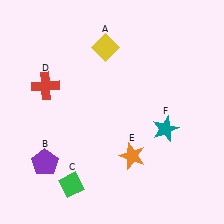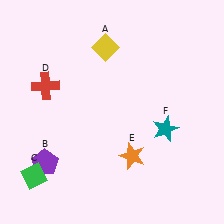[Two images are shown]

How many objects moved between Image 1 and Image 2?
1 object moved between the two images.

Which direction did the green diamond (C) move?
The green diamond (C) moved left.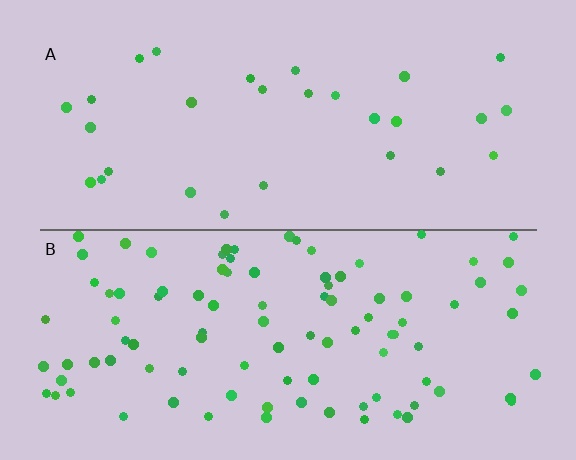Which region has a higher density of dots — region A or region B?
B (the bottom).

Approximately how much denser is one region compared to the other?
Approximately 3.4× — region B over region A.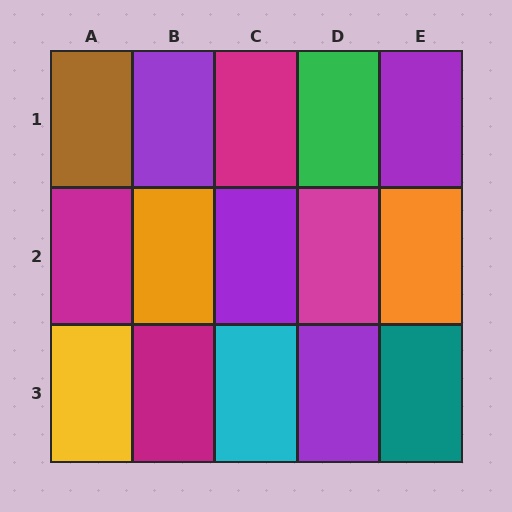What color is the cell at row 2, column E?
Orange.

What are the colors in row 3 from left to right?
Yellow, magenta, cyan, purple, teal.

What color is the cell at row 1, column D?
Green.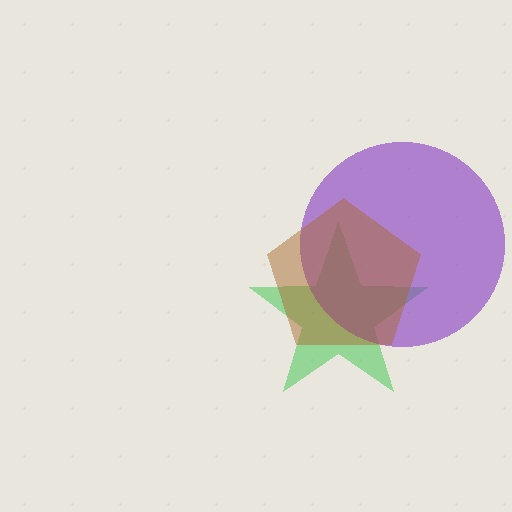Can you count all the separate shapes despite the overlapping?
Yes, there are 3 separate shapes.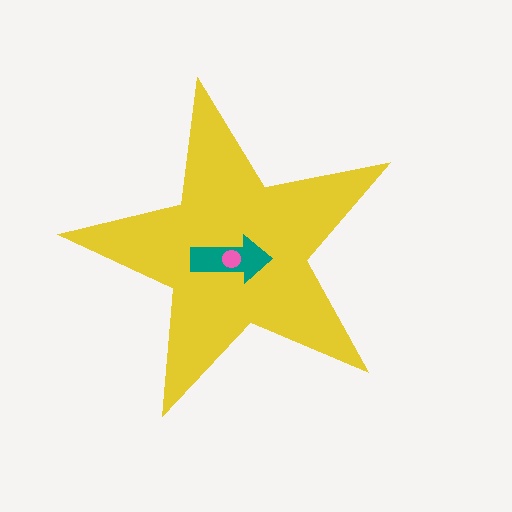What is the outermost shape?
The yellow star.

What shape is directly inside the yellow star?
The teal arrow.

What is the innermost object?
The pink circle.